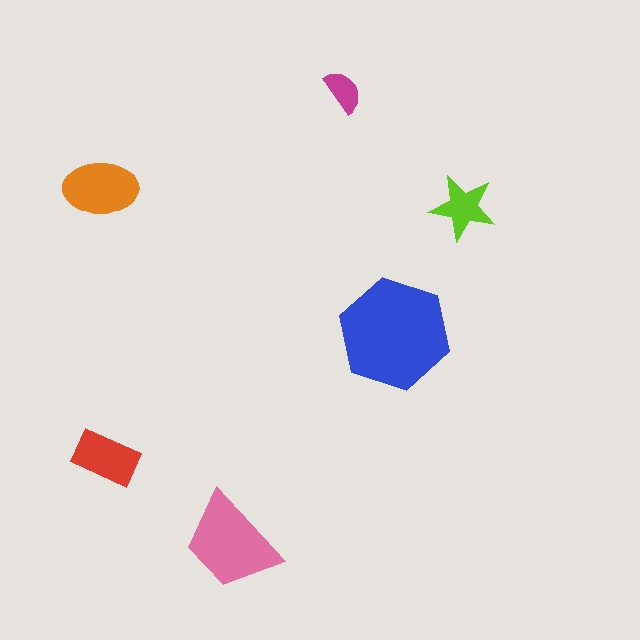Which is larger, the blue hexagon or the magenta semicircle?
The blue hexagon.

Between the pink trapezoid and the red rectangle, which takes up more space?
The pink trapezoid.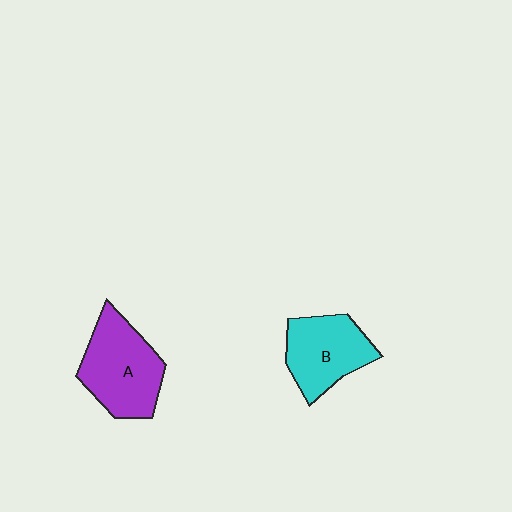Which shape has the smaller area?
Shape B (cyan).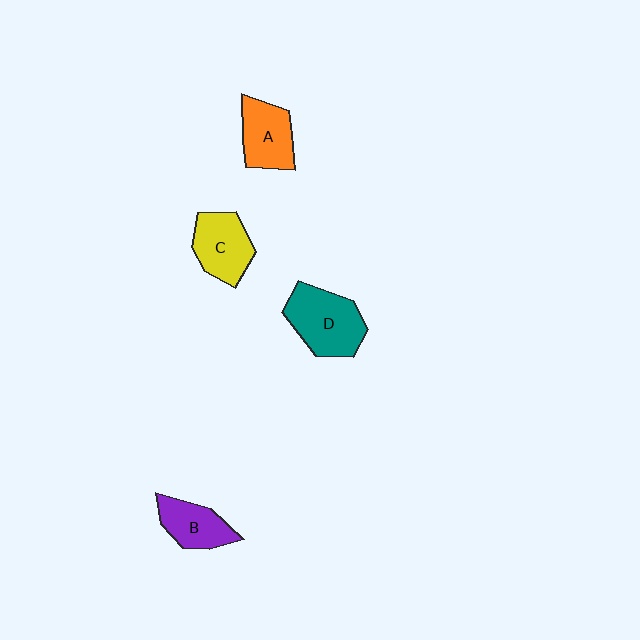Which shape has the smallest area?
Shape B (purple).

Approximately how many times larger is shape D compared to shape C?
Approximately 1.3 times.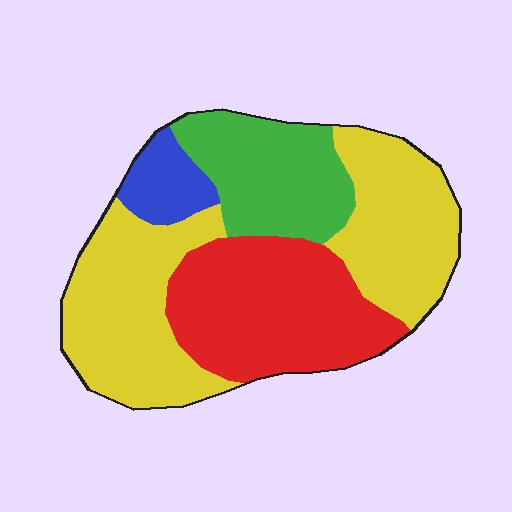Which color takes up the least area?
Blue, at roughly 5%.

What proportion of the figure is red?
Red covers roughly 30% of the figure.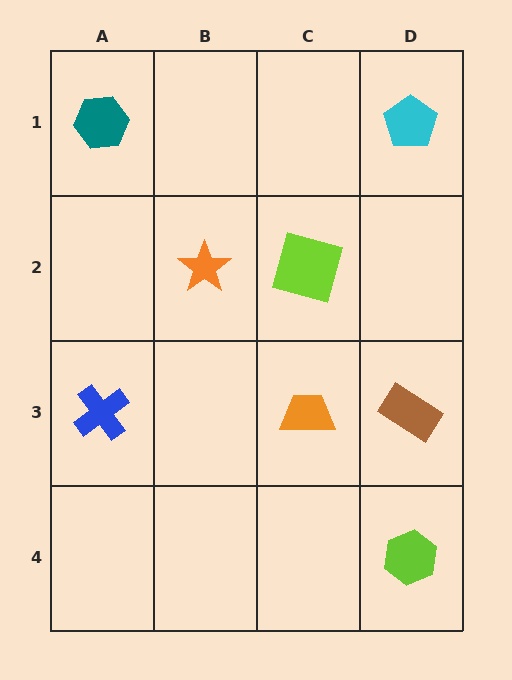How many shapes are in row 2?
2 shapes.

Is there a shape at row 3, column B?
No, that cell is empty.